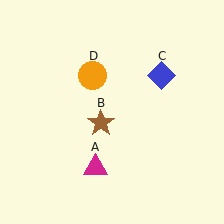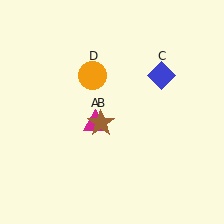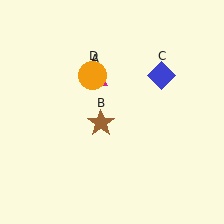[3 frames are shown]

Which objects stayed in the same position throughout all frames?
Brown star (object B) and blue diamond (object C) and orange circle (object D) remained stationary.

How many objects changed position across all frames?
1 object changed position: magenta triangle (object A).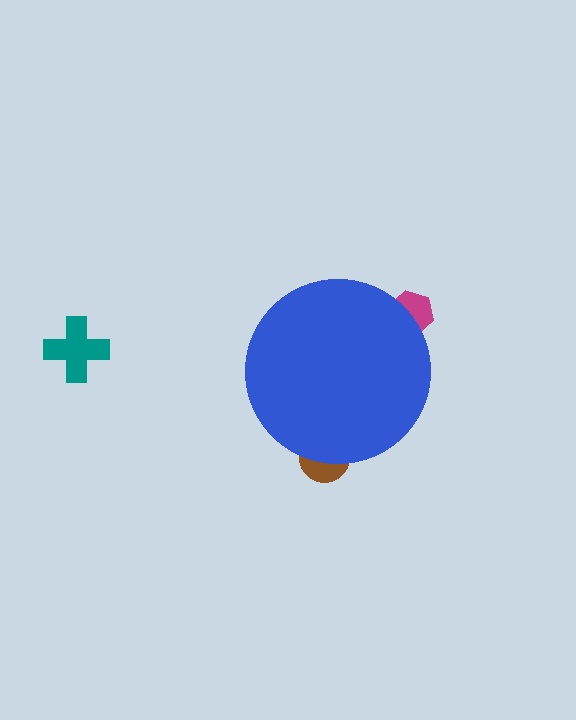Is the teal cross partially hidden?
No, the teal cross is fully visible.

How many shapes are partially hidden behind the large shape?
2 shapes are partially hidden.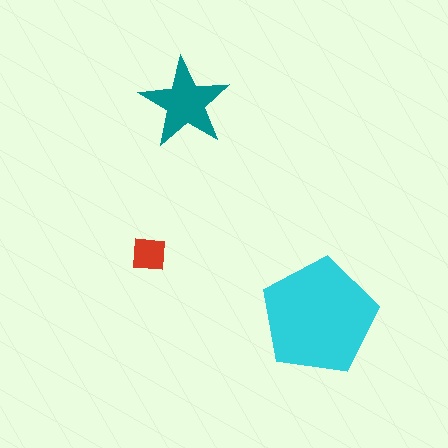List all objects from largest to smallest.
The cyan pentagon, the teal star, the red square.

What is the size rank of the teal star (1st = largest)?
2nd.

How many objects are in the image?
There are 3 objects in the image.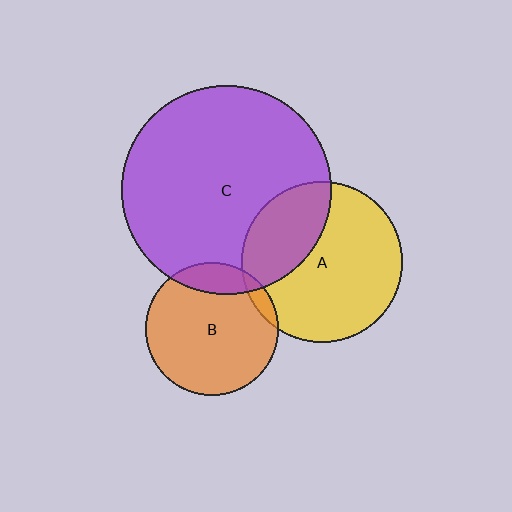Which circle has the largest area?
Circle C (purple).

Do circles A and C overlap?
Yes.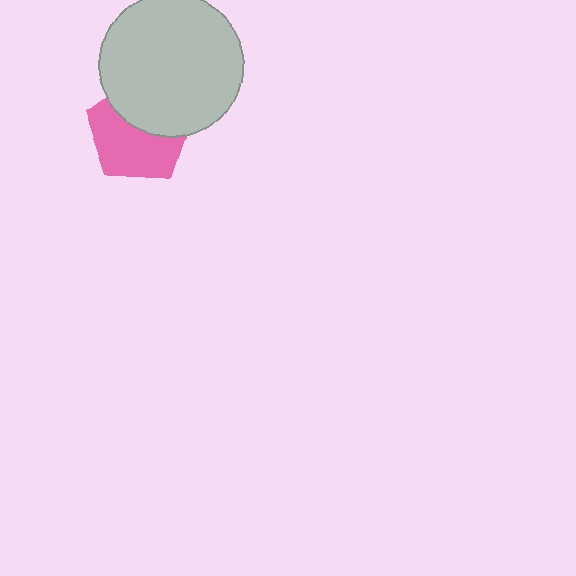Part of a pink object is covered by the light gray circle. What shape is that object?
It is a pentagon.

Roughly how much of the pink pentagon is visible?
About half of it is visible (roughly 58%).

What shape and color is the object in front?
The object in front is a light gray circle.